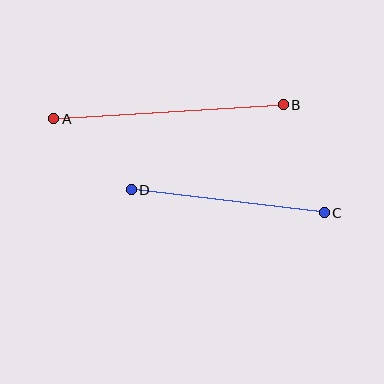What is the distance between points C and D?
The distance is approximately 195 pixels.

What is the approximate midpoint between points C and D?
The midpoint is at approximately (228, 201) pixels.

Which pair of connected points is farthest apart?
Points A and B are farthest apart.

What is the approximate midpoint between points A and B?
The midpoint is at approximately (169, 112) pixels.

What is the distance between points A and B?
The distance is approximately 230 pixels.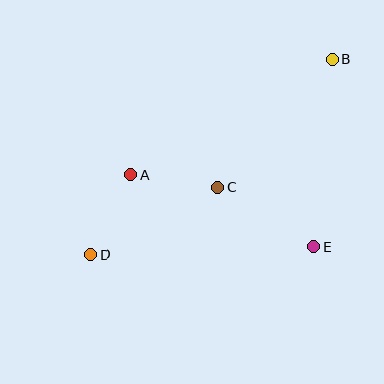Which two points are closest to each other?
Points A and C are closest to each other.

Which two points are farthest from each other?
Points B and D are farthest from each other.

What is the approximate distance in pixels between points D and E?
The distance between D and E is approximately 223 pixels.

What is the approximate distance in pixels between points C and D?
The distance between C and D is approximately 143 pixels.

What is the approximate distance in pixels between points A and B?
The distance between A and B is approximately 233 pixels.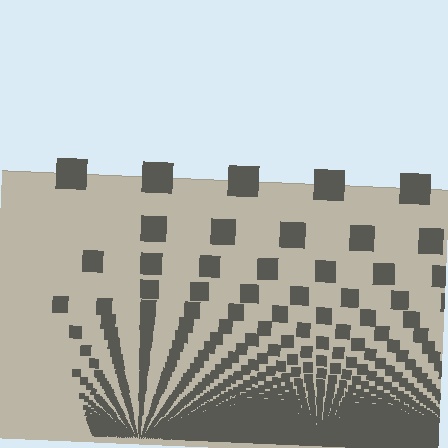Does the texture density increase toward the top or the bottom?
Density increases toward the bottom.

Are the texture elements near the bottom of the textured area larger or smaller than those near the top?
Smaller. The gradient is inverted — elements near the bottom are smaller and denser.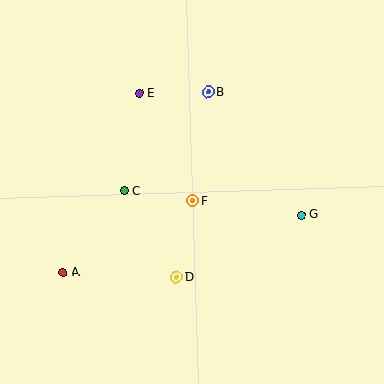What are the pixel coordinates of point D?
Point D is at (176, 277).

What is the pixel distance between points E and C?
The distance between E and C is 99 pixels.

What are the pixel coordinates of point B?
Point B is at (208, 92).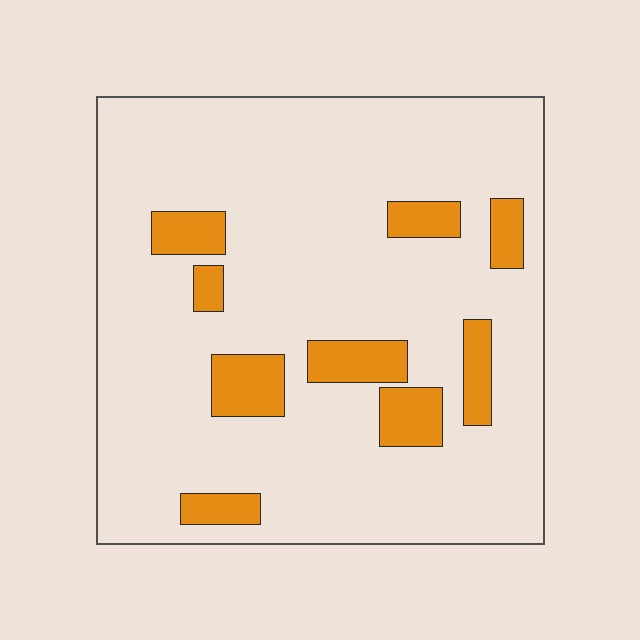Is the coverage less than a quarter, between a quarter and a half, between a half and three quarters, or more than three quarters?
Less than a quarter.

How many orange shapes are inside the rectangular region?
9.